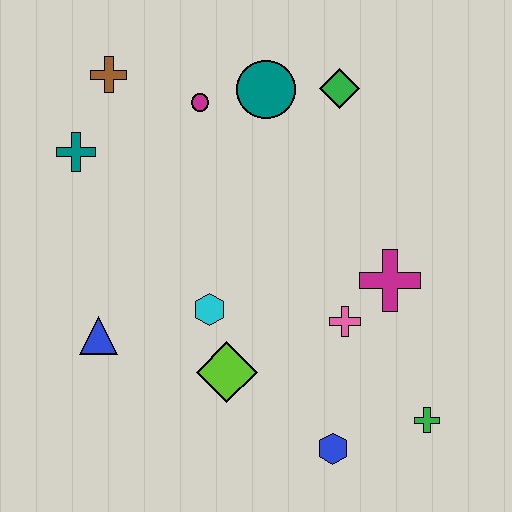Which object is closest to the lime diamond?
The cyan hexagon is closest to the lime diamond.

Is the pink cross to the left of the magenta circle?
No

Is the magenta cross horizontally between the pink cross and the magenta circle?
No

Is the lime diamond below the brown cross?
Yes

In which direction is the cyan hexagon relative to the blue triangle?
The cyan hexagon is to the right of the blue triangle.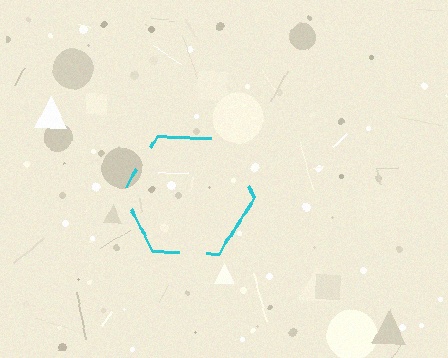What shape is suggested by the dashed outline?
The dashed outline suggests a hexagon.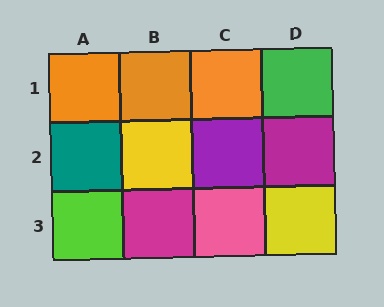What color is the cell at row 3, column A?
Lime.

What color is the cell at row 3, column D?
Yellow.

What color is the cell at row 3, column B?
Magenta.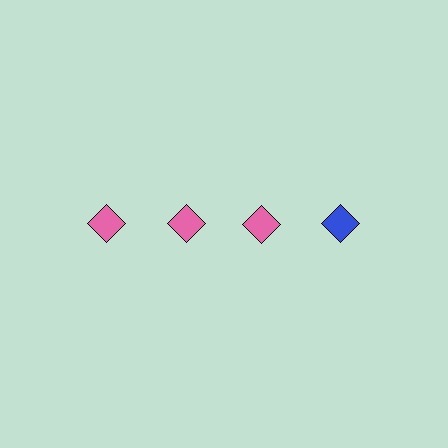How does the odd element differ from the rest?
It has a different color: blue instead of pink.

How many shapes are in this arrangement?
There are 4 shapes arranged in a grid pattern.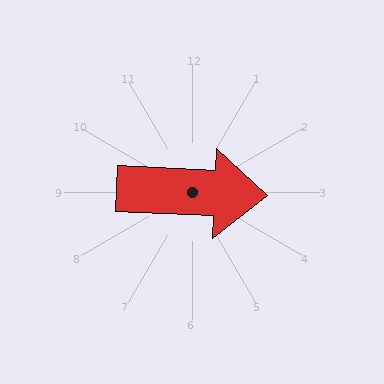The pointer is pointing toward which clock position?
Roughly 3 o'clock.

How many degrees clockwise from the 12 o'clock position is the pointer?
Approximately 93 degrees.